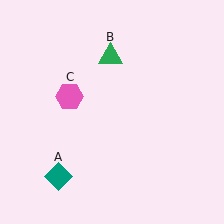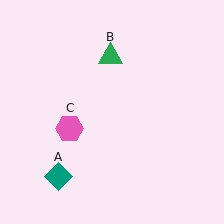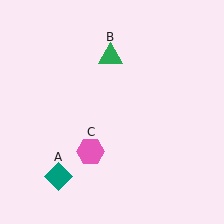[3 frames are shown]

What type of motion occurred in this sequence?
The pink hexagon (object C) rotated counterclockwise around the center of the scene.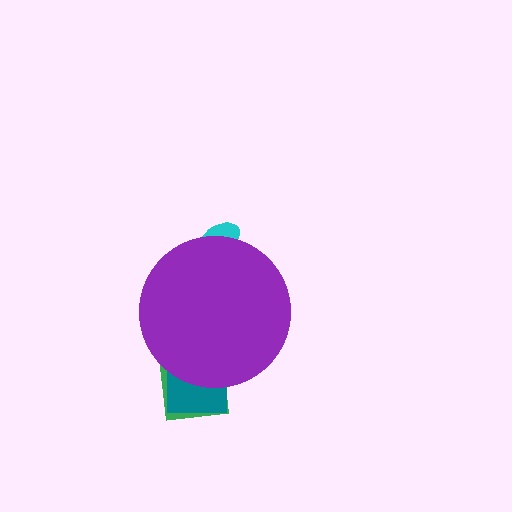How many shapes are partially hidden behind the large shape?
3 shapes are partially hidden.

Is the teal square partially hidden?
Yes, the teal square is partially hidden behind the purple circle.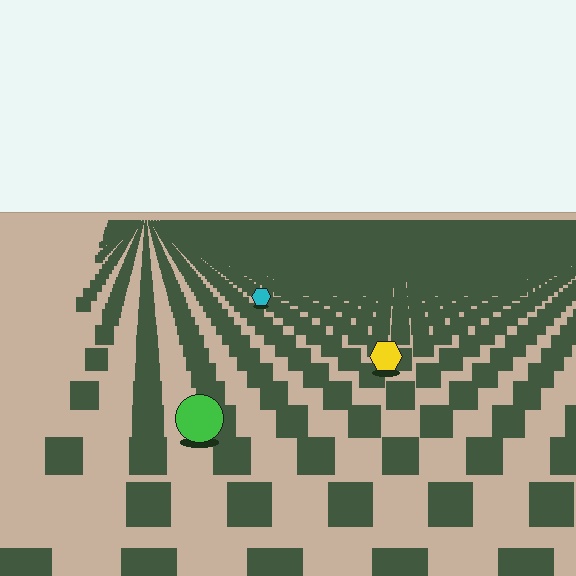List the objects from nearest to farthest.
From nearest to farthest: the green circle, the yellow hexagon, the cyan hexagon.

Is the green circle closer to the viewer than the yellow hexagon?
Yes. The green circle is closer — you can tell from the texture gradient: the ground texture is coarser near it.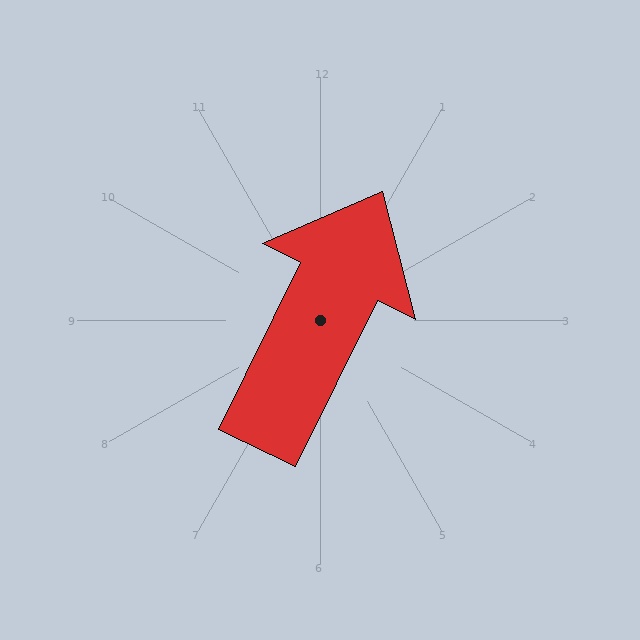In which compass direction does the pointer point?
Northeast.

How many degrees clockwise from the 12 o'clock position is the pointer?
Approximately 26 degrees.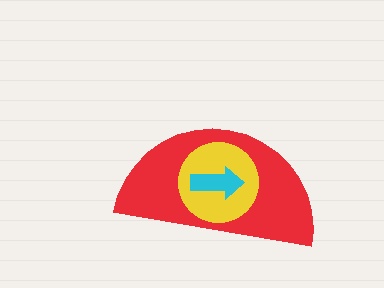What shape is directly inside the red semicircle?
The yellow circle.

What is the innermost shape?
The cyan arrow.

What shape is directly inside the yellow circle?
The cyan arrow.